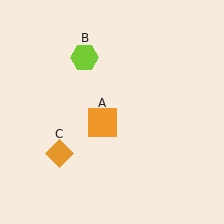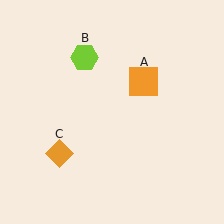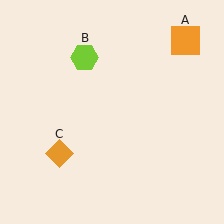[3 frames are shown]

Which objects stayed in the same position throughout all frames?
Lime hexagon (object B) and orange diamond (object C) remained stationary.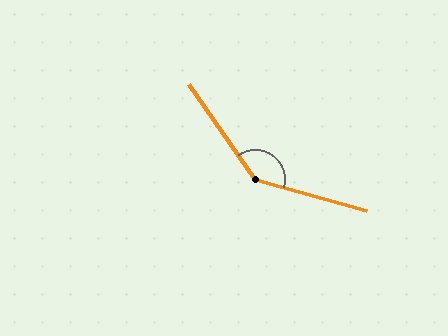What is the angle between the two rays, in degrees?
Approximately 140 degrees.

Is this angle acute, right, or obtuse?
It is obtuse.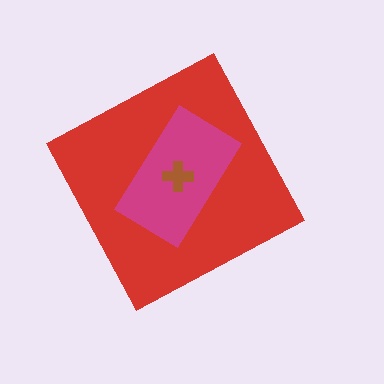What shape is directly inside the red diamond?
The magenta rectangle.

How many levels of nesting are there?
3.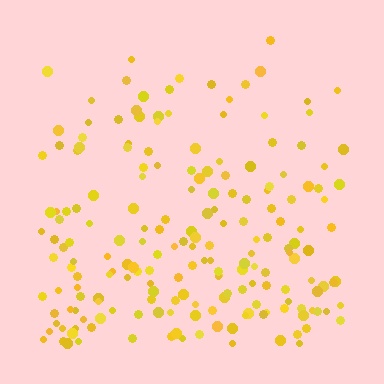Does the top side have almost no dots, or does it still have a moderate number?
Still a moderate number, just noticeably fewer than the bottom.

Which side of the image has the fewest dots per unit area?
The top.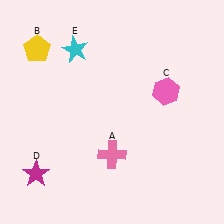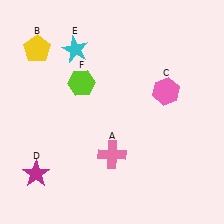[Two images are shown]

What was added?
A lime hexagon (F) was added in Image 2.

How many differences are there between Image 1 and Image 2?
There is 1 difference between the two images.